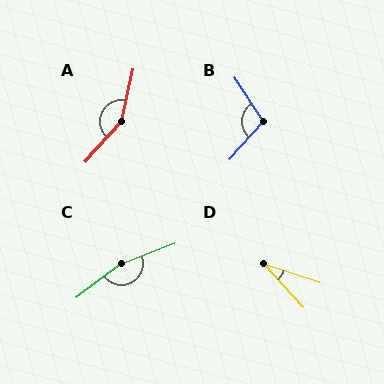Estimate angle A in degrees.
Approximately 150 degrees.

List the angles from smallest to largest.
D (30°), B (105°), A (150°), C (164°).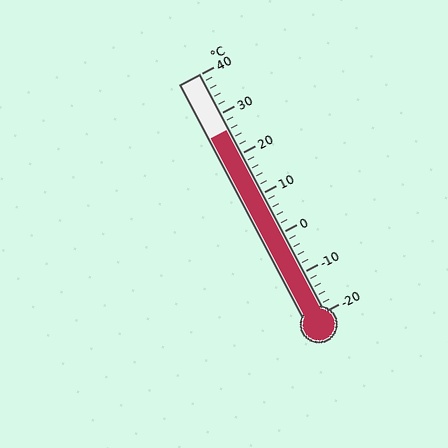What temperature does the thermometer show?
The thermometer shows approximately 26°C.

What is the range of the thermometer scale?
The thermometer scale ranges from -20°C to 40°C.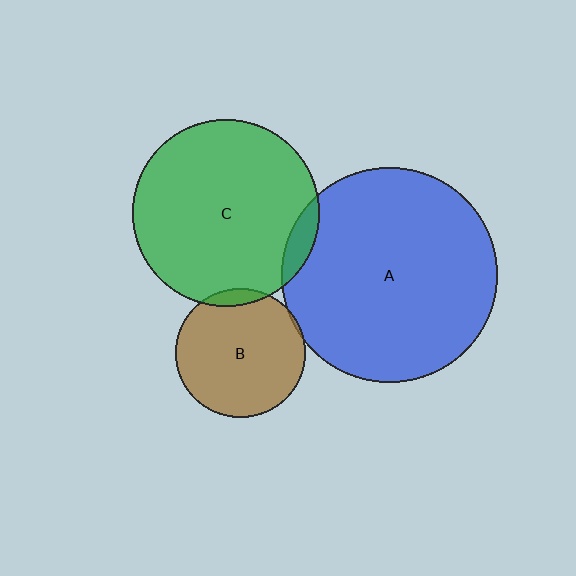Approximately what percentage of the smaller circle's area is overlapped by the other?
Approximately 5%.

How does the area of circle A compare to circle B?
Approximately 2.8 times.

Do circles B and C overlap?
Yes.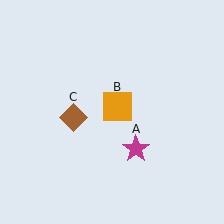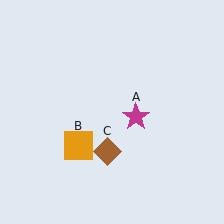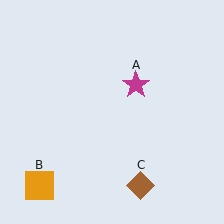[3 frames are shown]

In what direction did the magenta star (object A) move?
The magenta star (object A) moved up.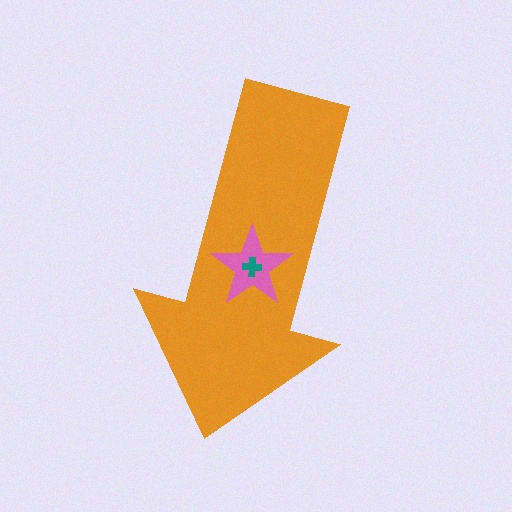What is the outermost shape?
The orange arrow.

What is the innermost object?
The teal cross.